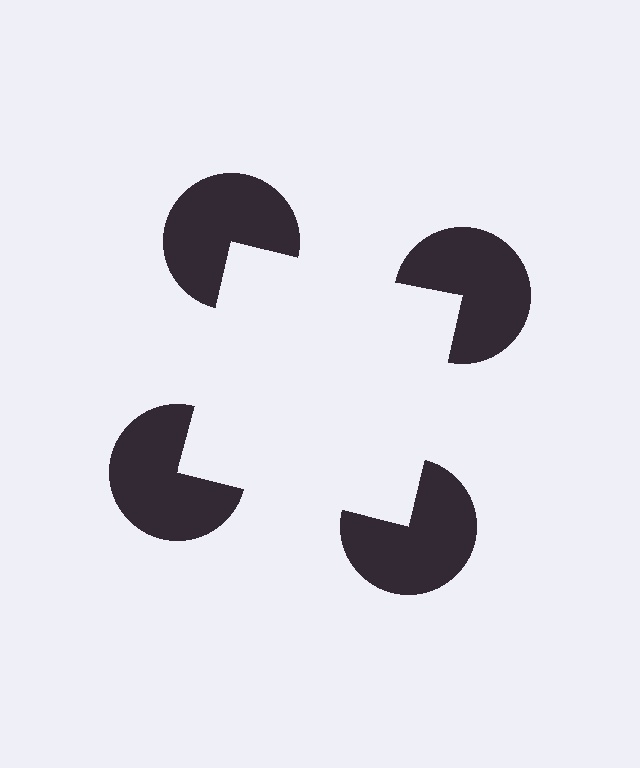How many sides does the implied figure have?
4 sides.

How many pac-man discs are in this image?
There are 4 — one at each vertex of the illusory square.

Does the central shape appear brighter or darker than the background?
It typically appears slightly brighter than the background, even though no actual brightness change is drawn.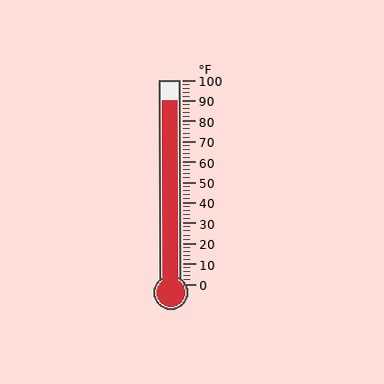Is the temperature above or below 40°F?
The temperature is above 40°F.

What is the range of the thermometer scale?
The thermometer scale ranges from 0°F to 100°F.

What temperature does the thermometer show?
The thermometer shows approximately 90°F.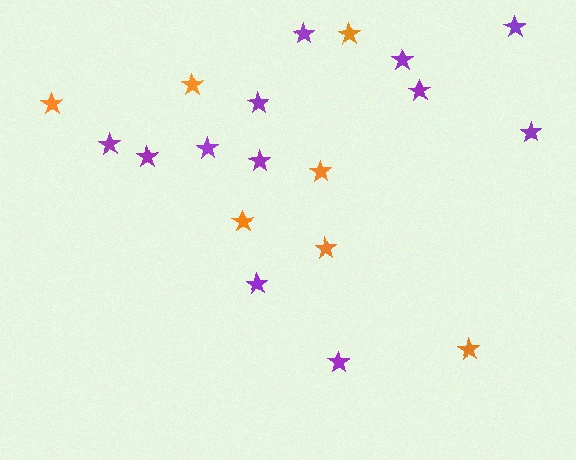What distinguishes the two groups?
There are 2 groups: one group of purple stars (12) and one group of orange stars (7).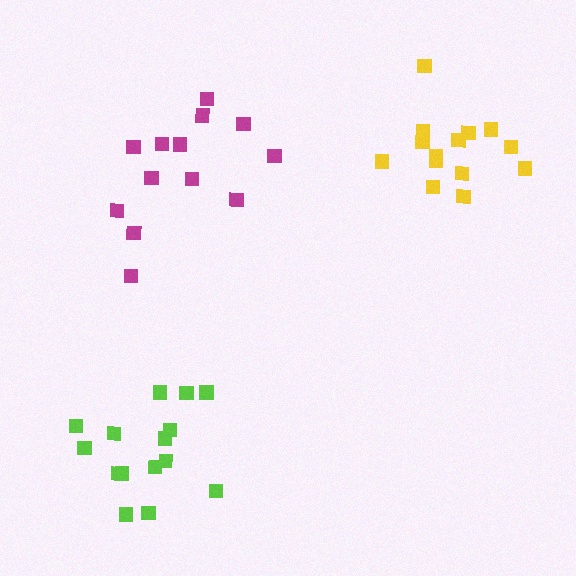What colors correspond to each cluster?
The clusters are colored: yellow, lime, magenta.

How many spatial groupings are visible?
There are 3 spatial groupings.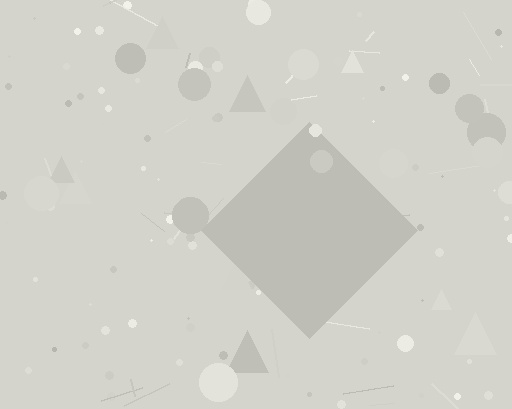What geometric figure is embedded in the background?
A diamond is embedded in the background.